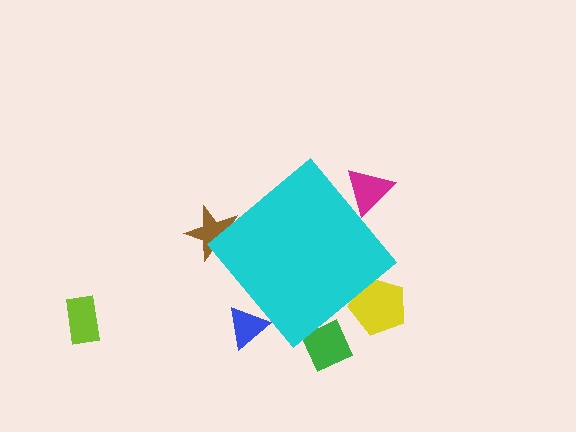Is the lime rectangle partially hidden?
No, the lime rectangle is fully visible.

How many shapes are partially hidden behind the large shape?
5 shapes are partially hidden.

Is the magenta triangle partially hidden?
Yes, the magenta triangle is partially hidden behind the cyan diamond.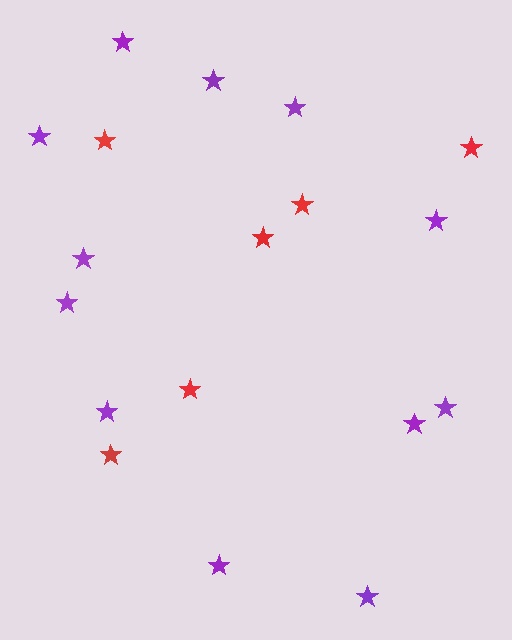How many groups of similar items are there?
There are 2 groups: one group of red stars (6) and one group of purple stars (12).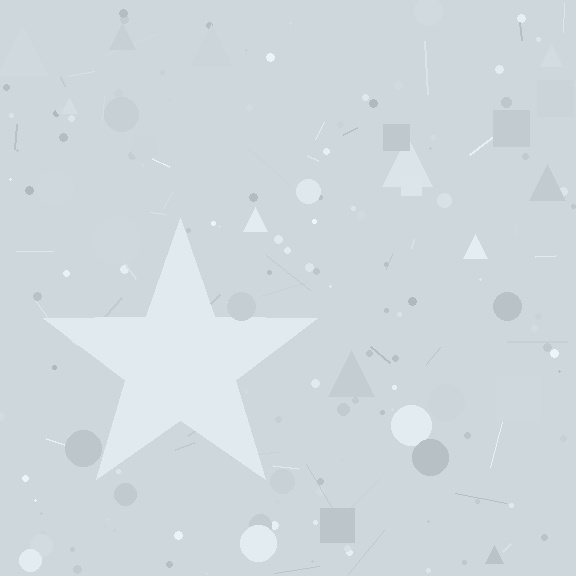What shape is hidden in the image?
A star is hidden in the image.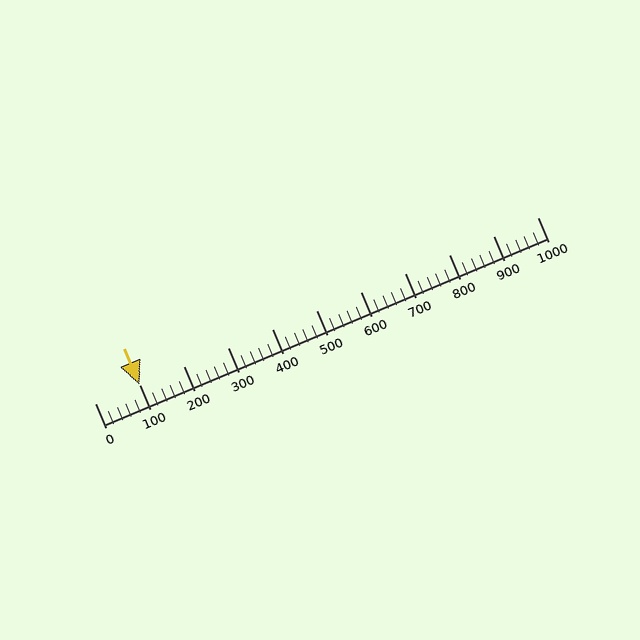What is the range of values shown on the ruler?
The ruler shows values from 0 to 1000.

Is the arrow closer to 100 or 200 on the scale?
The arrow is closer to 100.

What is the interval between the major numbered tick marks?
The major tick marks are spaced 100 units apart.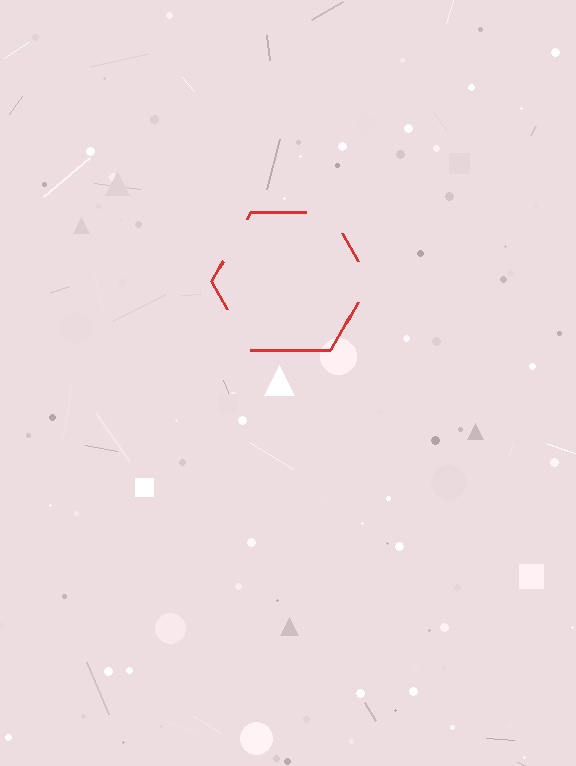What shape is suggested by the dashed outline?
The dashed outline suggests a hexagon.